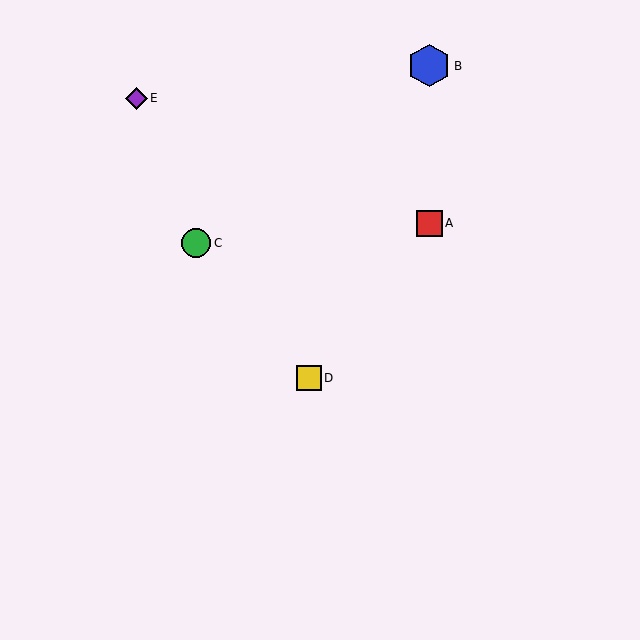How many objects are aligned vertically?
2 objects (A, B) are aligned vertically.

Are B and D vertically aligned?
No, B is at x≈429 and D is at x≈309.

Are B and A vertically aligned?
Yes, both are at x≈429.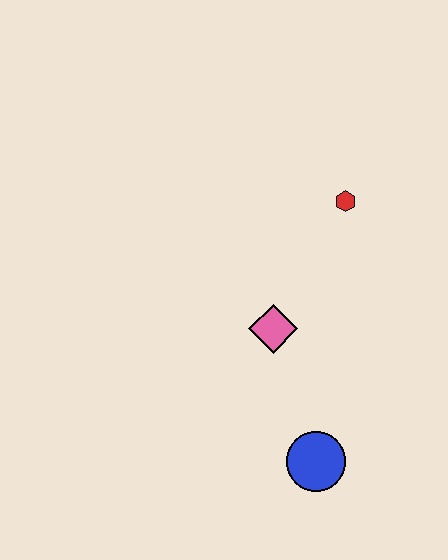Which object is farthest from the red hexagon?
The blue circle is farthest from the red hexagon.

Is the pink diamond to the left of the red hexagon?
Yes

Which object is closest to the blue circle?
The pink diamond is closest to the blue circle.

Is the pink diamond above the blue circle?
Yes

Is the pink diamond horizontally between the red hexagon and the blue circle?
No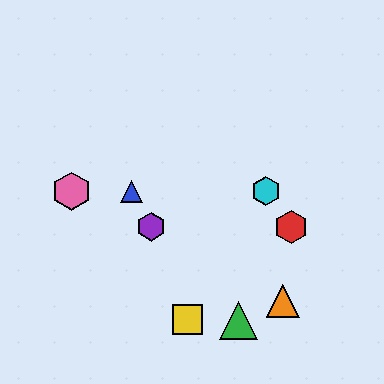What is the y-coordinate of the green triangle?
The green triangle is at y≈321.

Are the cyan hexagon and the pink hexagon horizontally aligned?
Yes, both are at y≈191.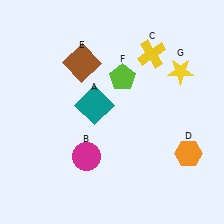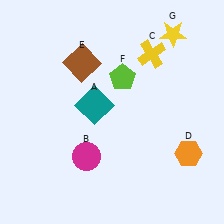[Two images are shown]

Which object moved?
The yellow star (G) moved up.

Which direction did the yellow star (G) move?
The yellow star (G) moved up.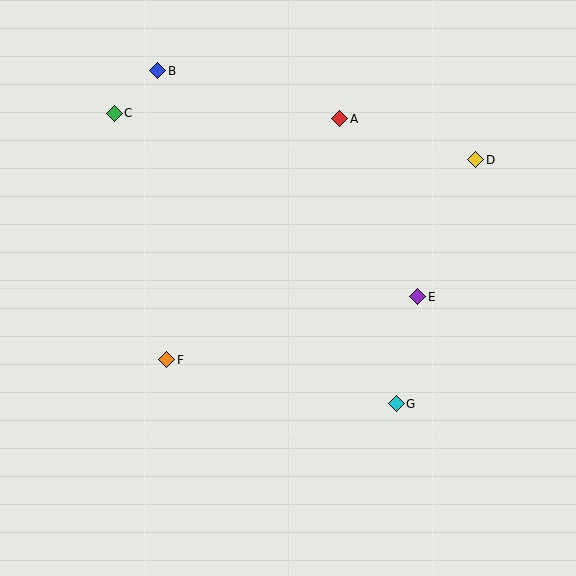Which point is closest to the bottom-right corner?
Point G is closest to the bottom-right corner.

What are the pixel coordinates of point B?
Point B is at (158, 71).